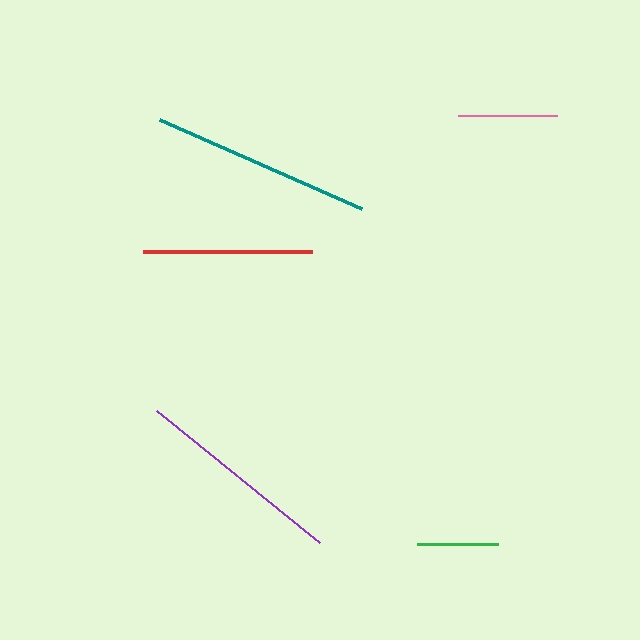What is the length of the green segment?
The green segment is approximately 80 pixels long.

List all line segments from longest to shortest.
From longest to shortest: teal, purple, red, pink, green.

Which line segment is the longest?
The teal line is the longest at approximately 221 pixels.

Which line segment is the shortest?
The green line is the shortest at approximately 80 pixels.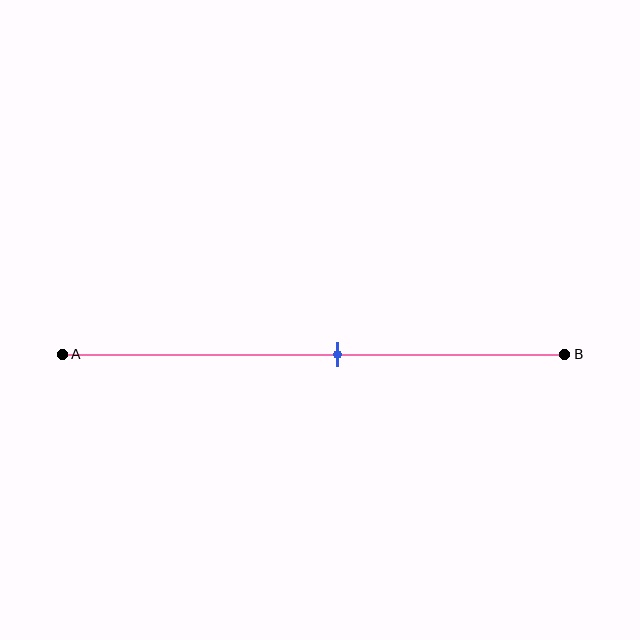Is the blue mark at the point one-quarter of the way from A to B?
No, the mark is at about 55% from A, not at the 25% one-quarter point.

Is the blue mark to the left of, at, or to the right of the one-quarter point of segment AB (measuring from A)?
The blue mark is to the right of the one-quarter point of segment AB.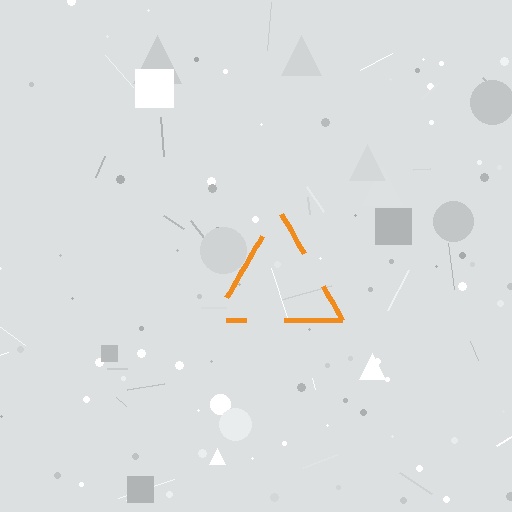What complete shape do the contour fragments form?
The contour fragments form a triangle.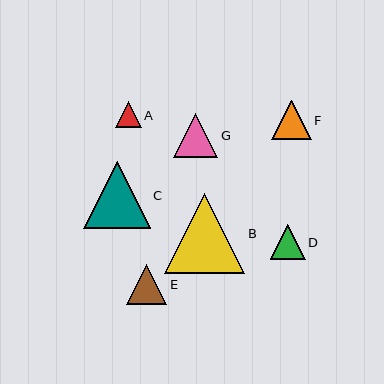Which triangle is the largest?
Triangle B is the largest with a size of approximately 80 pixels.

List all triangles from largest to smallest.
From largest to smallest: B, C, G, E, F, D, A.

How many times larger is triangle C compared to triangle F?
Triangle C is approximately 1.7 times the size of triangle F.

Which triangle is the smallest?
Triangle A is the smallest with a size of approximately 26 pixels.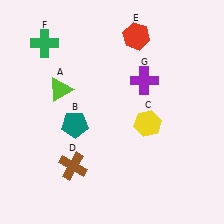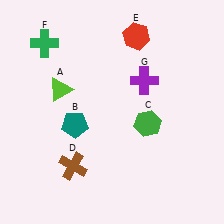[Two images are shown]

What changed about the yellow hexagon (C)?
In Image 1, C is yellow. In Image 2, it changed to green.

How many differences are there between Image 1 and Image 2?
There is 1 difference between the two images.